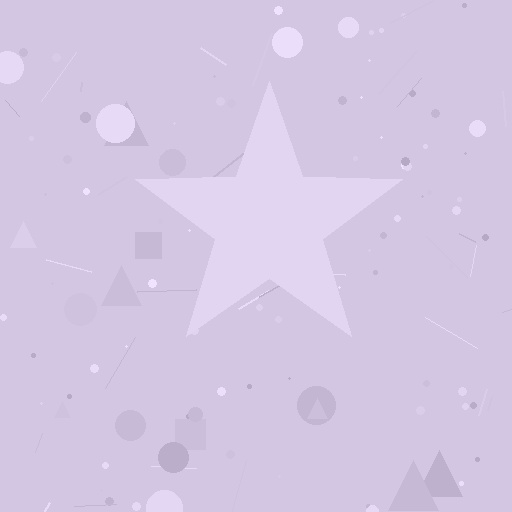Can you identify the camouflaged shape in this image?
The camouflaged shape is a star.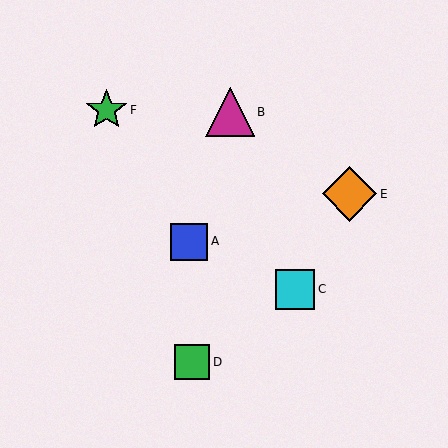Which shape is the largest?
The orange diamond (labeled E) is the largest.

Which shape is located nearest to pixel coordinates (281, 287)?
The cyan square (labeled C) at (295, 289) is nearest to that location.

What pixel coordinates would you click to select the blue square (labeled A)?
Click at (189, 242) to select the blue square A.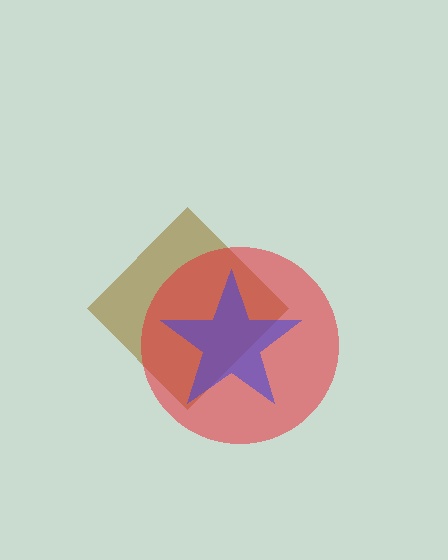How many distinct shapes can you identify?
There are 3 distinct shapes: a brown diamond, a red circle, a blue star.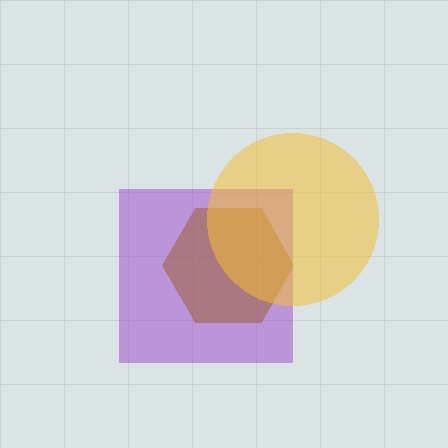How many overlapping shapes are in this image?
There are 3 overlapping shapes in the image.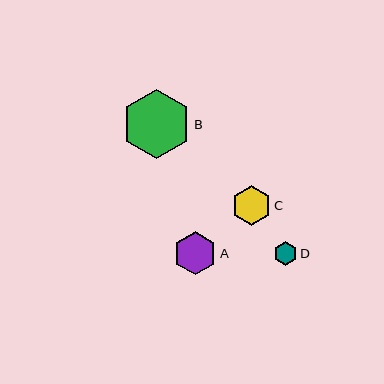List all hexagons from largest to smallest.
From largest to smallest: B, A, C, D.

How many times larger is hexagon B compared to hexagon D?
Hexagon B is approximately 2.9 times the size of hexagon D.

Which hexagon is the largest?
Hexagon B is the largest with a size of approximately 69 pixels.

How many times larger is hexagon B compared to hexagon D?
Hexagon B is approximately 2.9 times the size of hexagon D.